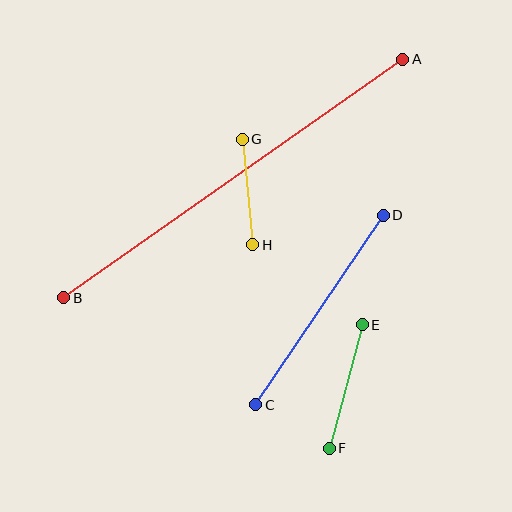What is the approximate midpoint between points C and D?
The midpoint is at approximately (319, 310) pixels.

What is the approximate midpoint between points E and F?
The midpoint is at approximately (346, 387) pixels.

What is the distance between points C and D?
The distance is approximately 228 pixels.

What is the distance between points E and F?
The distance is approximately 128 pixels.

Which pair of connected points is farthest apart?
Points A and B are farthest apart.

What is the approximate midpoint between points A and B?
The midpoint is at approximately (233, 179) pixels.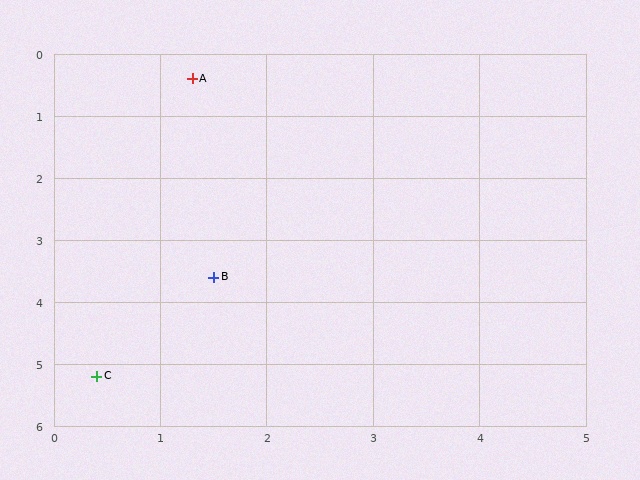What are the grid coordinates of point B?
Point B is at approximately (1.5, 3.6).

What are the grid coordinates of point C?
Point C is at approximately (0.4, 5.2).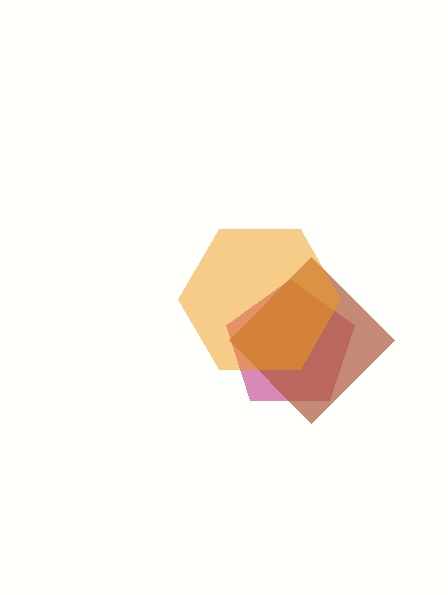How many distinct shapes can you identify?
There are 3 distinct shapes: a magenta pentagon, a brown diamond, an orange hexagon.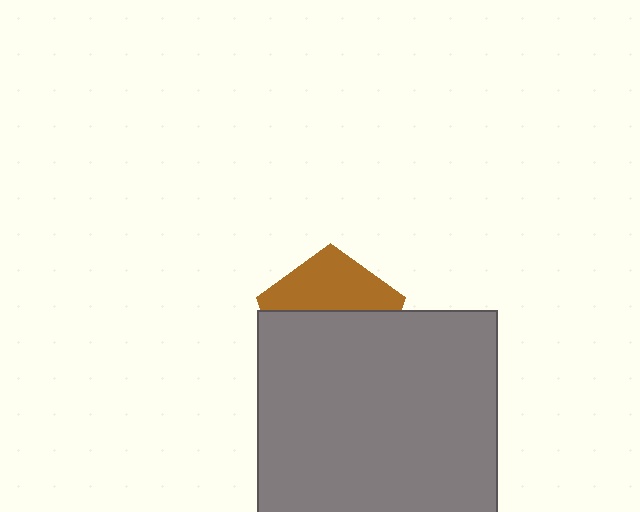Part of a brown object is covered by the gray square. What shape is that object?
It is a pentagon.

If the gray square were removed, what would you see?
You would see the complete brown pentagon.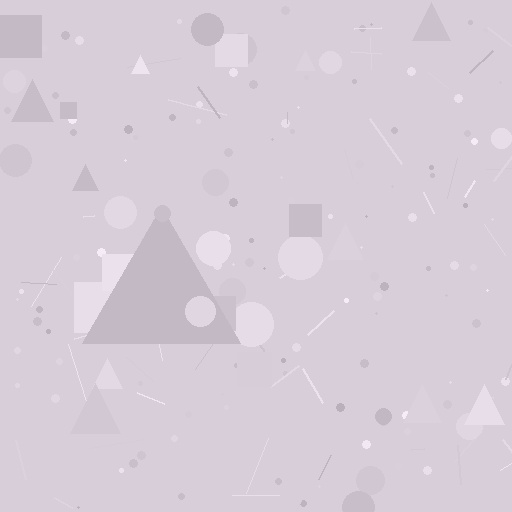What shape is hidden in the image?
A triangle is hidden in the image.